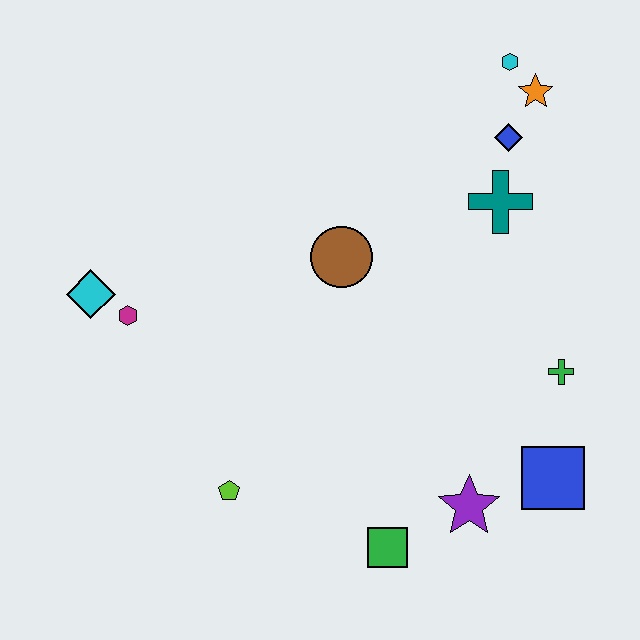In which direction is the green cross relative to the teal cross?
The green cross is below the teal cross.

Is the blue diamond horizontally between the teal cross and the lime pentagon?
No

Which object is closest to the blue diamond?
The orange star is closest to the blue diamond.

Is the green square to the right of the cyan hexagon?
No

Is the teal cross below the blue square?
No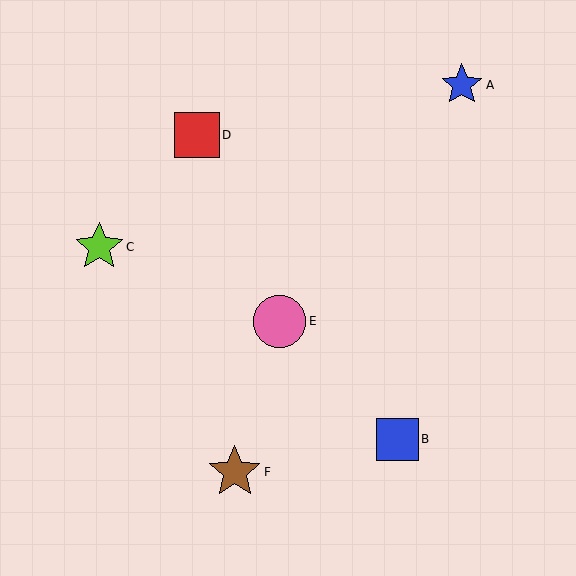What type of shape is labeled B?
Shape B is a blue square.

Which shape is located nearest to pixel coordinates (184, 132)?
The red square (labeled D) at (197, 135) is nearest to that location.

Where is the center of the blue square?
The center of the blue square is at (397, 439).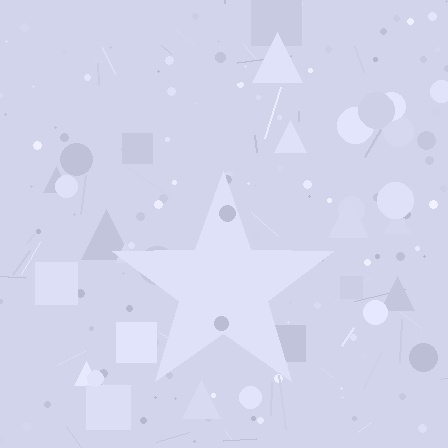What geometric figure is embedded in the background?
A star is embedded in the background.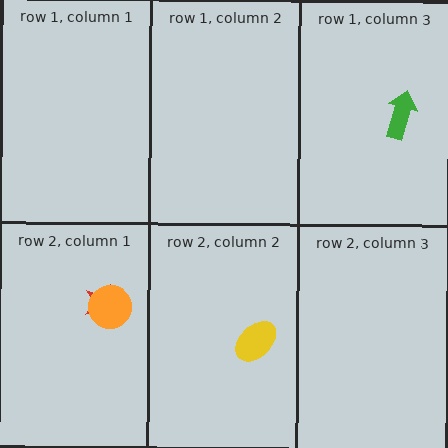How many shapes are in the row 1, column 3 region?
1.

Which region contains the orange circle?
The row 2, column 1 region.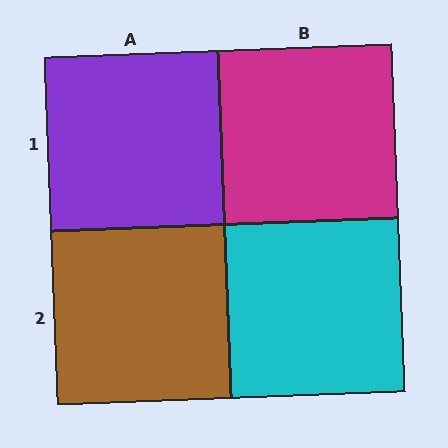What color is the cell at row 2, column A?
Brown.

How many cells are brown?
1 cell is brown.